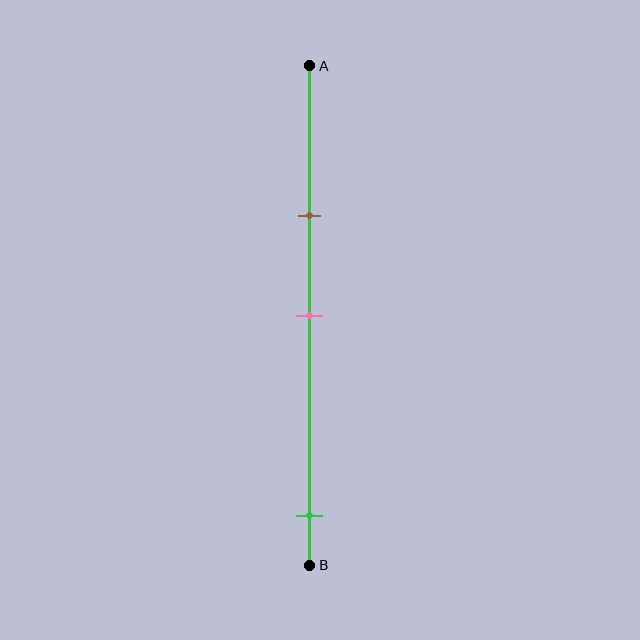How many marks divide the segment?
There are 3 marks dividing the segment.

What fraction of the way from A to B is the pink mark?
The pink mark is approximately 50% (0.5) of the way from A to B.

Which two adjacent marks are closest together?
The brown and pink marks are the closest adjacent pair.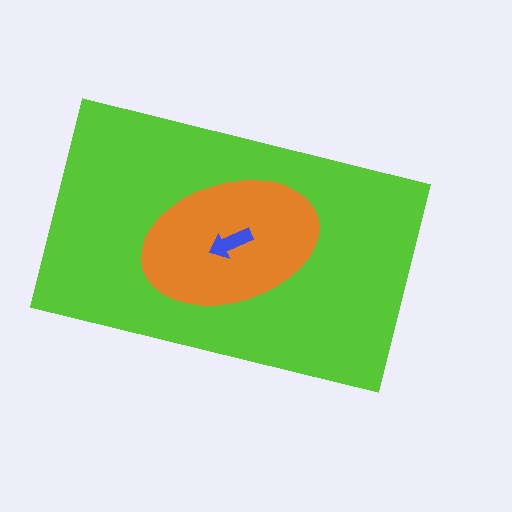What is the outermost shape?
The lime rectangle.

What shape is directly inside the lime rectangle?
The orange ellipse.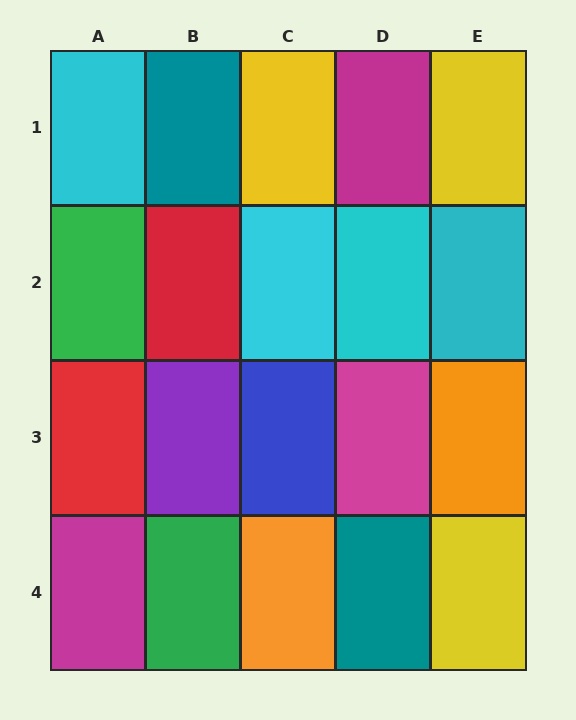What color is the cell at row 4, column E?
Yellow.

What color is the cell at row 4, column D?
Teal.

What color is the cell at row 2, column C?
Cyan.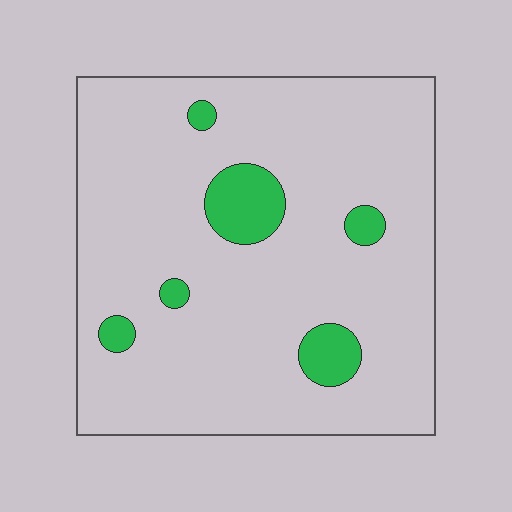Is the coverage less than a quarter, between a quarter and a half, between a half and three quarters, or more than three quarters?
Less than a quarter.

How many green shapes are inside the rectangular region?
6.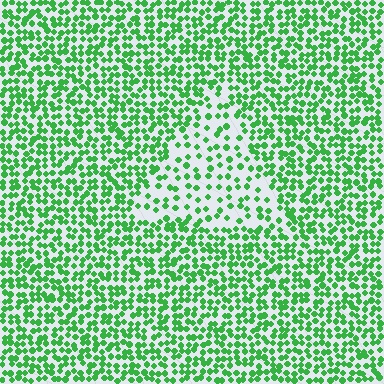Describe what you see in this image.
The image contains small green elements arranged at two different densities. A triangle-shaped region is visible where the elements are less densely packed than the surrounding area.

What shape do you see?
I see a triangle.